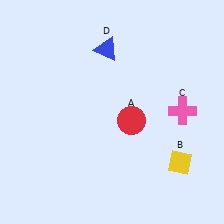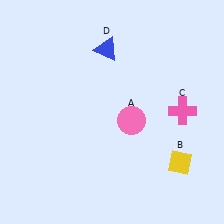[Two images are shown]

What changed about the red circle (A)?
In Image 1, A is red. In Image 2, it changed to pink.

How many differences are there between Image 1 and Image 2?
There is 1 difference between the two images.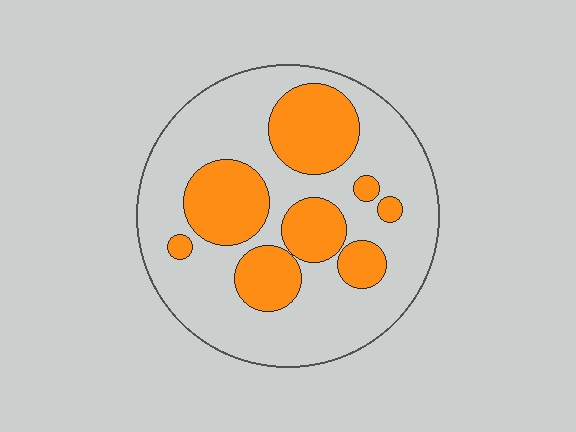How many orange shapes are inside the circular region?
8.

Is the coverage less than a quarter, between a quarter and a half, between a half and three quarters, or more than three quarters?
Between a quarter and a half.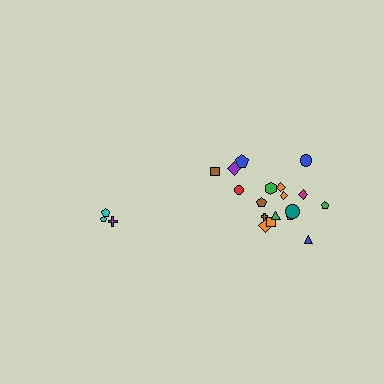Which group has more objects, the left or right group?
The right group.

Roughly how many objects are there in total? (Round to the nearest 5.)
Roughly 20 objects in total.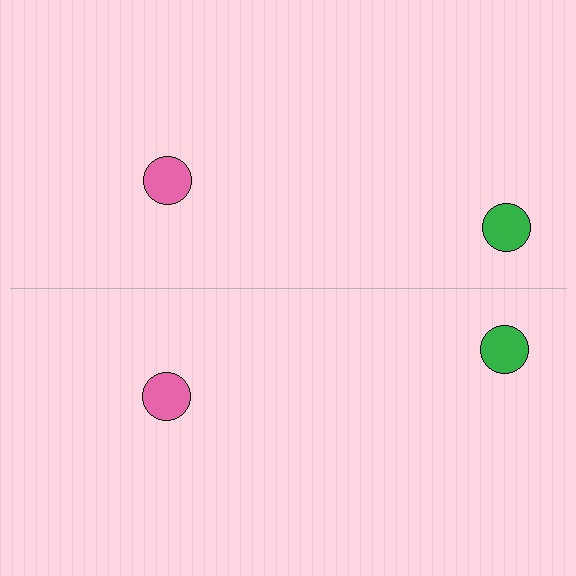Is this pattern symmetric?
Yes, this pattern has bilateral (reflection) symmetry.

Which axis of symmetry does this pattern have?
The pattern has a horizontal axis of symmetry running through the center of the image.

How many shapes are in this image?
There are 4 shapes in this image.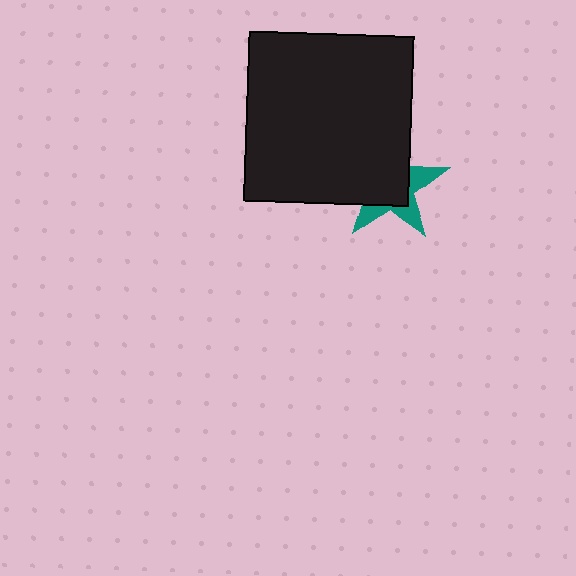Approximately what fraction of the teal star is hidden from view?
Roughly 63% of the teal star is hidden behind the black rectangle.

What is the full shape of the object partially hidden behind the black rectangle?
The partially hidden object is a teal star.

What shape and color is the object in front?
The object in front is a black rectangle.